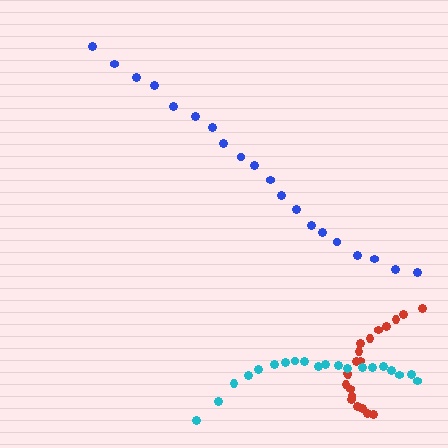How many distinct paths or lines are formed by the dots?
There are 3 distinct paths.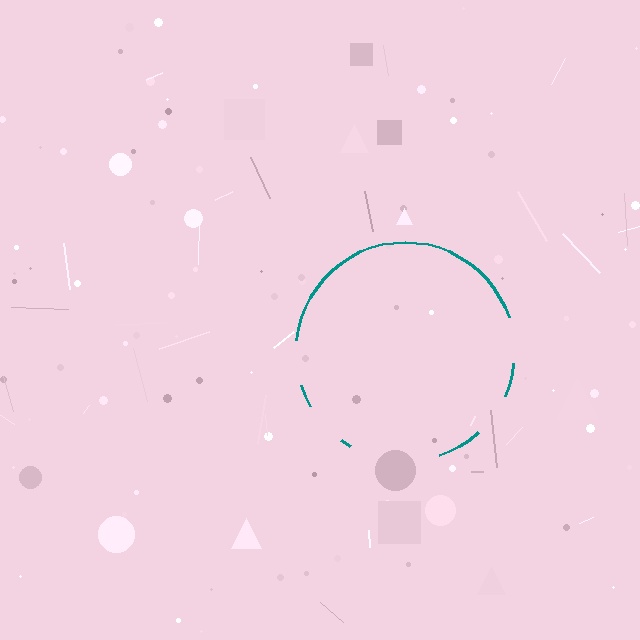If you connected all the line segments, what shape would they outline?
They would outline a circle.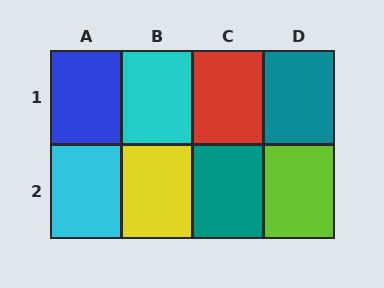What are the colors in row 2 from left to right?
Cyan, yellow, teal, lime.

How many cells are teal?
2 cells are teal.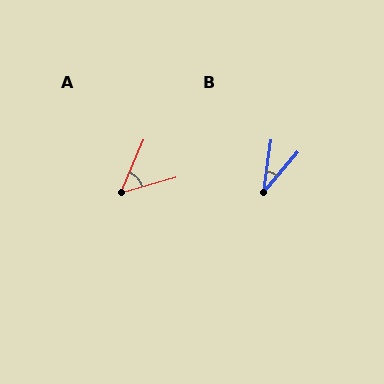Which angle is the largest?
A, at approximately 51 degrees.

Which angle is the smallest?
B, at approximately 32 degrees.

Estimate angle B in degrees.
Approximately 32 degrees.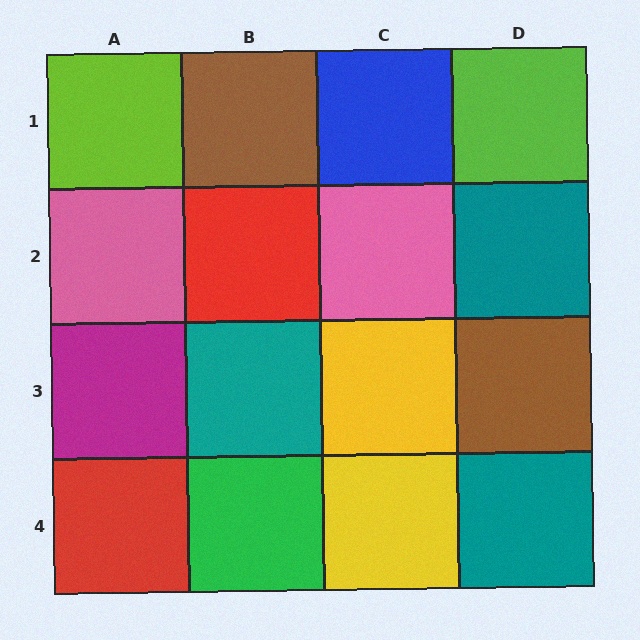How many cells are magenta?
1 cell is magenta.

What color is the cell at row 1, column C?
Blue.